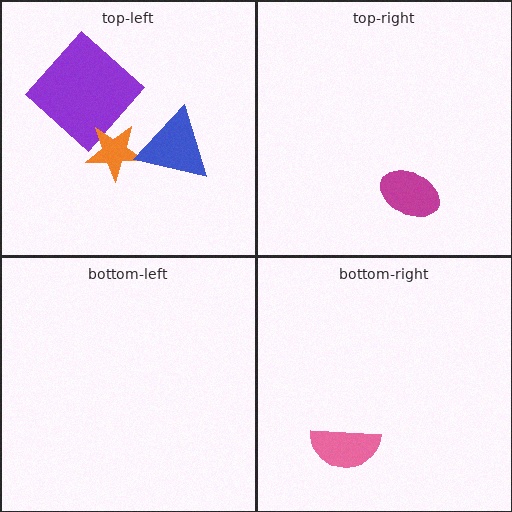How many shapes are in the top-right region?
1.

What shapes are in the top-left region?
The purple diamond, the orange star, the blue triangle.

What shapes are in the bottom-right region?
The pink semicircle.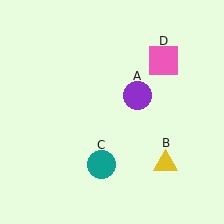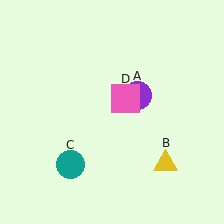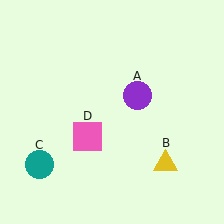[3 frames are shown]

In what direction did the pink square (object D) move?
The pink square (object D) moved down and to the left.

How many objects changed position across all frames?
2 objects changed position: teal circle (object C), pink square (object D).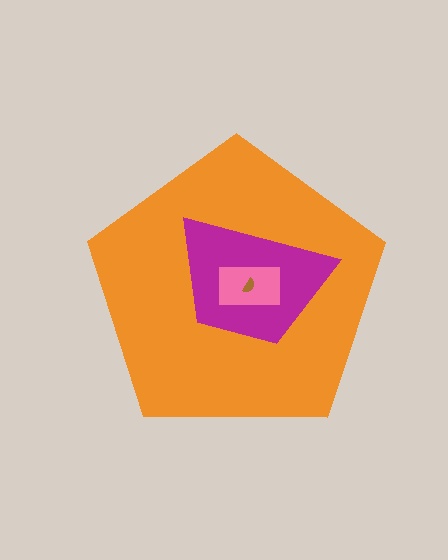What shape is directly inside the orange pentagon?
The magenta trapezoid.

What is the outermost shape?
The orange pentagon.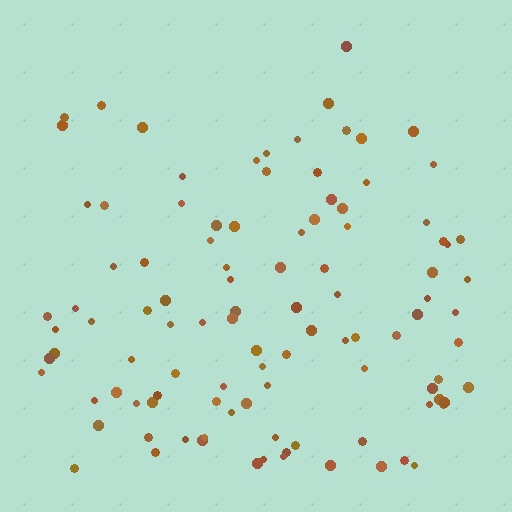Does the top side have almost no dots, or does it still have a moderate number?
Still a moderate number, just noticeably fewer than the bottom.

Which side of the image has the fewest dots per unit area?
The top.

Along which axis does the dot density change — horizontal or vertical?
Vertical.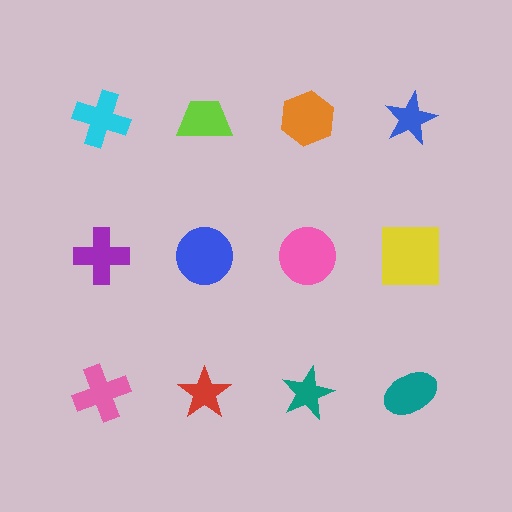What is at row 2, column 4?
A yellow square.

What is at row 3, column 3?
A teal star.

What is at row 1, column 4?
A blue star.